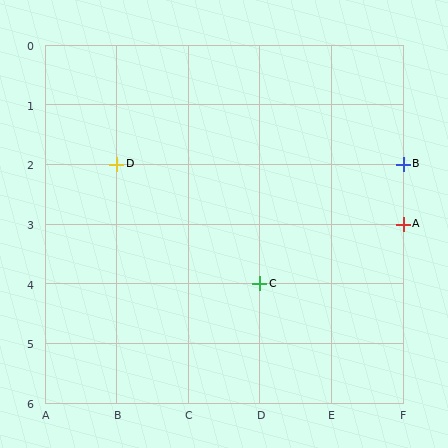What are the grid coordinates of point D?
Point D is at grid coordinates (B, 2).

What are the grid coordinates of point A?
Point A is at grid coordinates (F, 3).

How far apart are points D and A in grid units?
Points D and A are 4 columns and 1 row apart (about 4.1 grid units diagonally).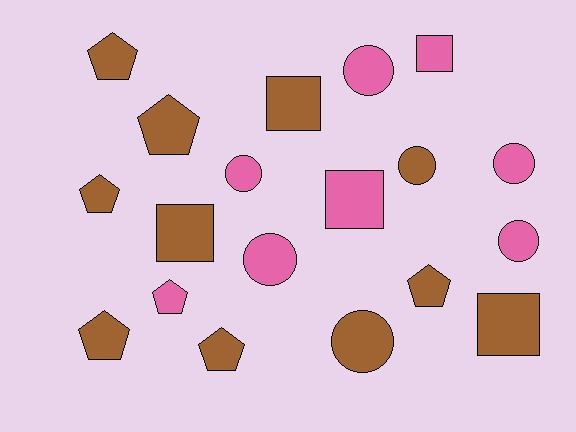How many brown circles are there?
There are 2 brown circles.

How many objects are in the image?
There are 19 objects.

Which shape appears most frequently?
Circle, with 7 objects.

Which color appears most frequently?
Brown, with 11 objects.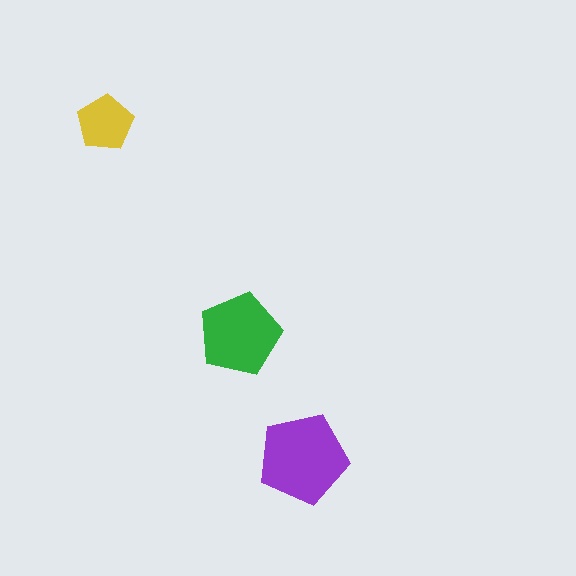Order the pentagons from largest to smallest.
the purple one, the green one, the yellow one.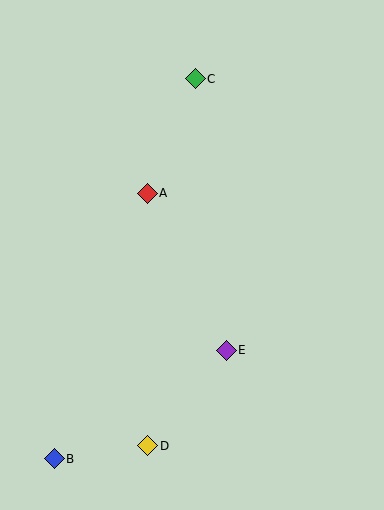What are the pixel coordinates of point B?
Point B is at (54, 459).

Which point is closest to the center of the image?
Point A at (147, 193) is closest to the center.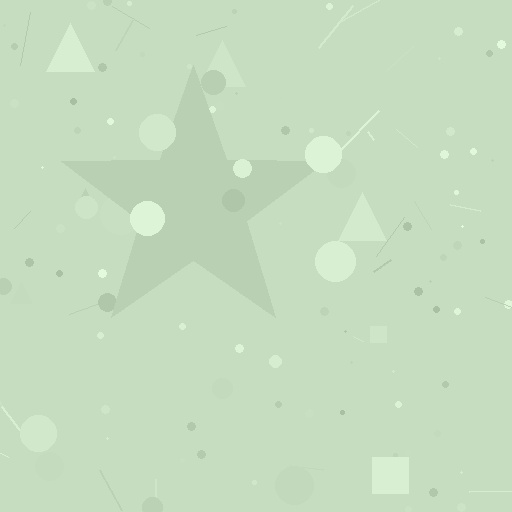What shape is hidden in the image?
A star is hidden in the image.